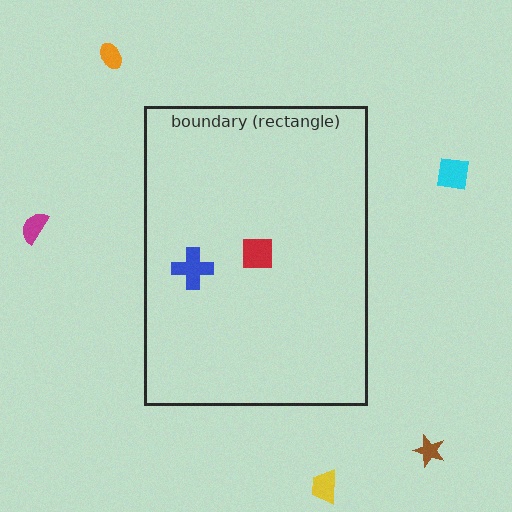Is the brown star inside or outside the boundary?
Outside.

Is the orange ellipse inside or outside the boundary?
Outside.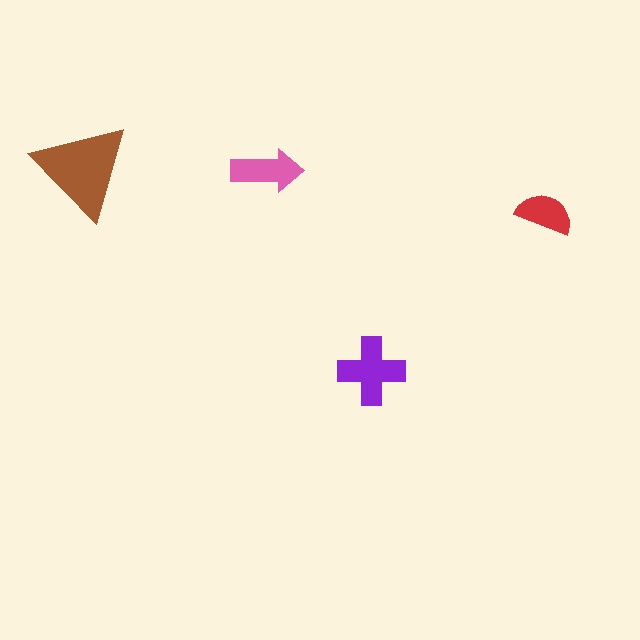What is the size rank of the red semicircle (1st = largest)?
4th.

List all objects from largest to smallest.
The brown triangle, the purple cross, the pink arrow, the red semicircle.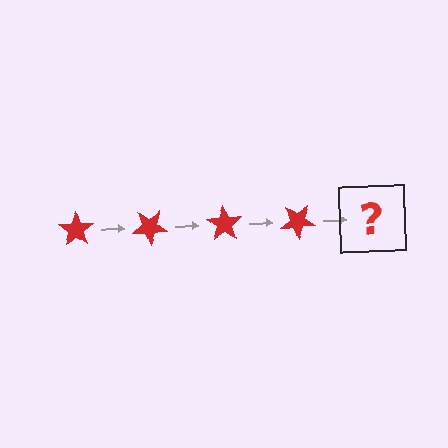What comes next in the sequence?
The next element should be a red star rotated 140 degrees.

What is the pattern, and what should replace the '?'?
The pattern is that the star rotates 35 degrees each step. The '?' should be a red star rotated 140 degrees.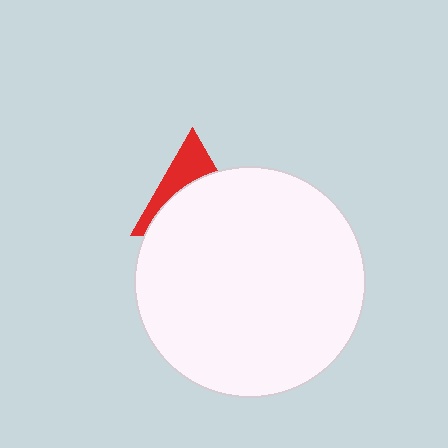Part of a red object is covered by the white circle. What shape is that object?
It is a triangle.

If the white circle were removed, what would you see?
You would see the complete red triangle.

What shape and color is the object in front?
The object in front is a white circle.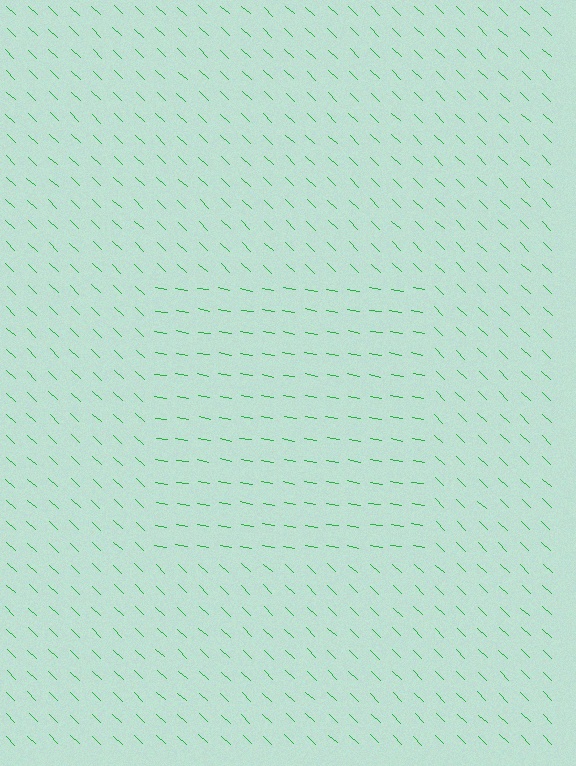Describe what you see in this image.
The image is filled with small green line segments. A rectangle region in the image has lines oriented differently from the surrounding lines, creating a visible texture boundary.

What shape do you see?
I see a rectangle.